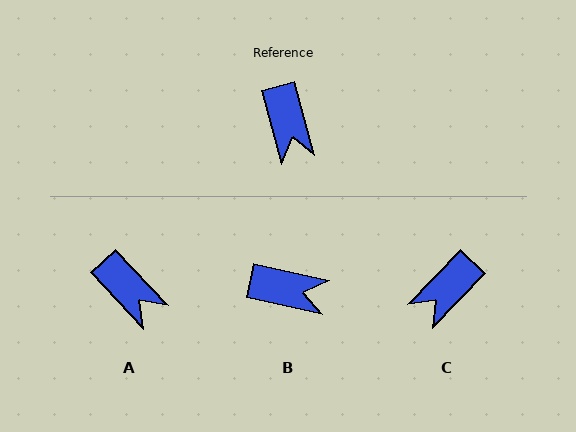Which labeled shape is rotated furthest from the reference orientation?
B, about 63 degrees away.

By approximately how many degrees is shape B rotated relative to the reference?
Approximately 63 degrees counter-clockwise.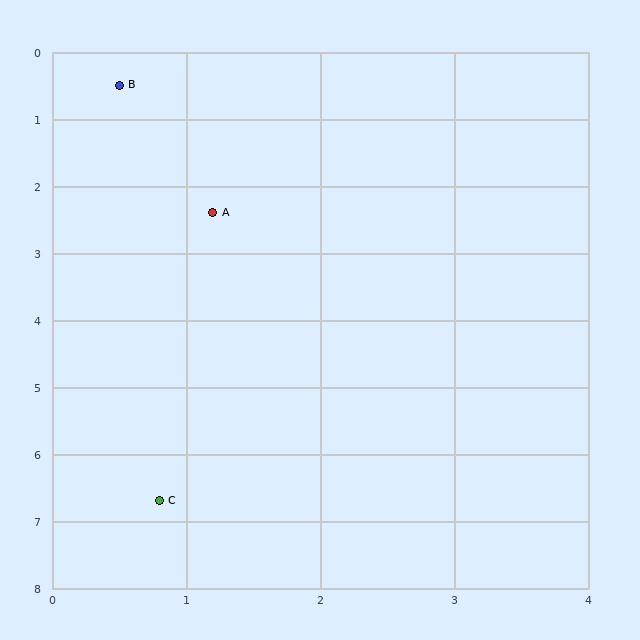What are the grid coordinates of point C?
Point C is at approximately (0.8, 6.7).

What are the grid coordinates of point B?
Point B is at approximately (0.5, 0.5).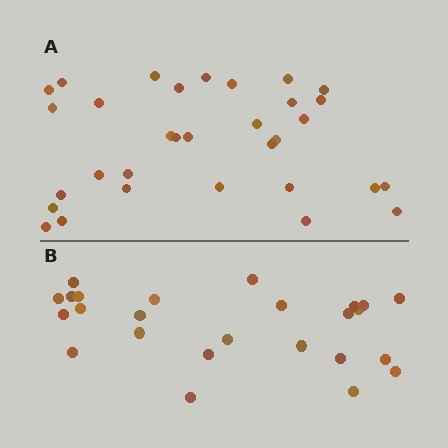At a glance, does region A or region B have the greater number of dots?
Region A (the top region) has more dots.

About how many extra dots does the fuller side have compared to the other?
Region A has roughly 8 or so more dots than region B.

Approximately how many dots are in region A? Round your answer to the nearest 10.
About 30 dots. (The exact count is 32, which rounds to 30.)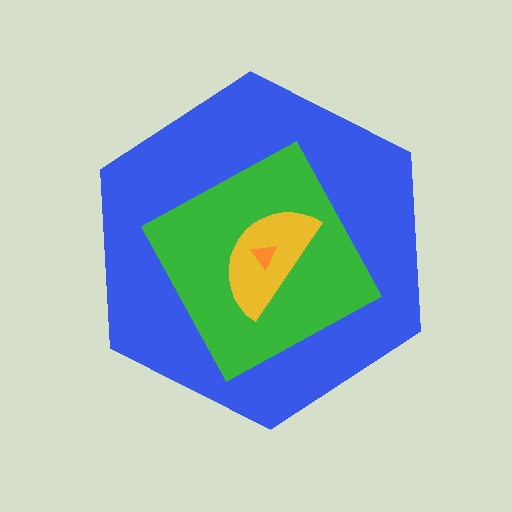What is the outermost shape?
The blue hexagon.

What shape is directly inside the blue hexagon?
The green square.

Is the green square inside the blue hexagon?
Yes.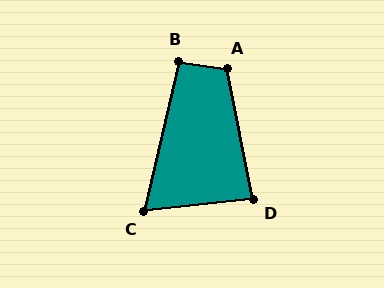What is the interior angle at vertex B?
Approximately 95 degrees (approximately right).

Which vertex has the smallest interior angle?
C, at approximately 71 degrees.